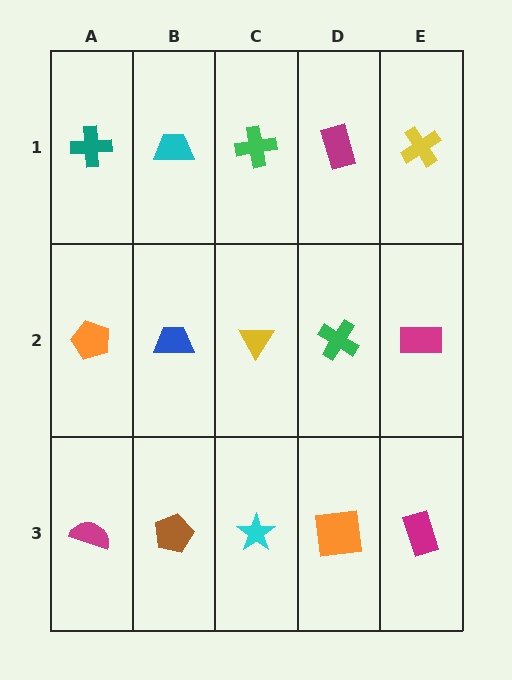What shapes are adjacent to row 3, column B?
A blue trapezoid (row 2, column B), a magenta semicircle (row 3, column A), a cyan star (row 3, column C).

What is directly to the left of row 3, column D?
A cyan star.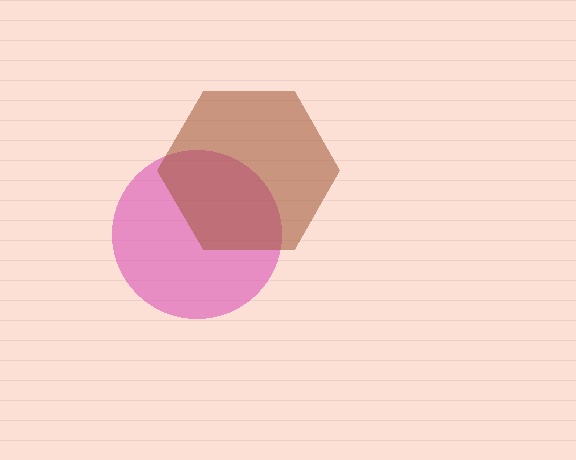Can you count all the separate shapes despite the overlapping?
Yes, there are 2 separate shapes.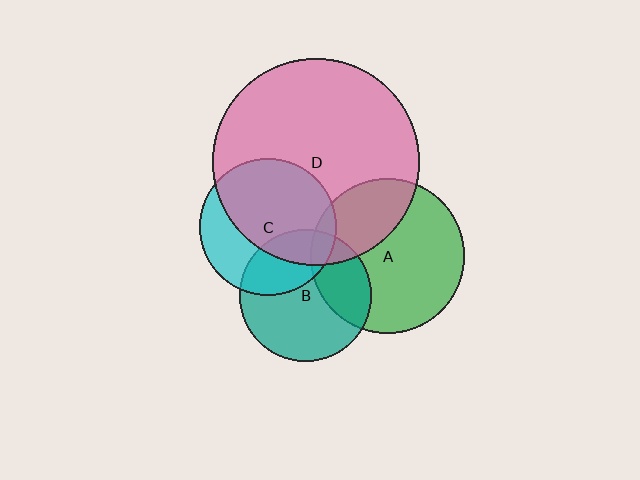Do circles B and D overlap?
Yes.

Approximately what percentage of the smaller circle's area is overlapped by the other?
Approximately 20%.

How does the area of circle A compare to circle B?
Approximately 1.4 times.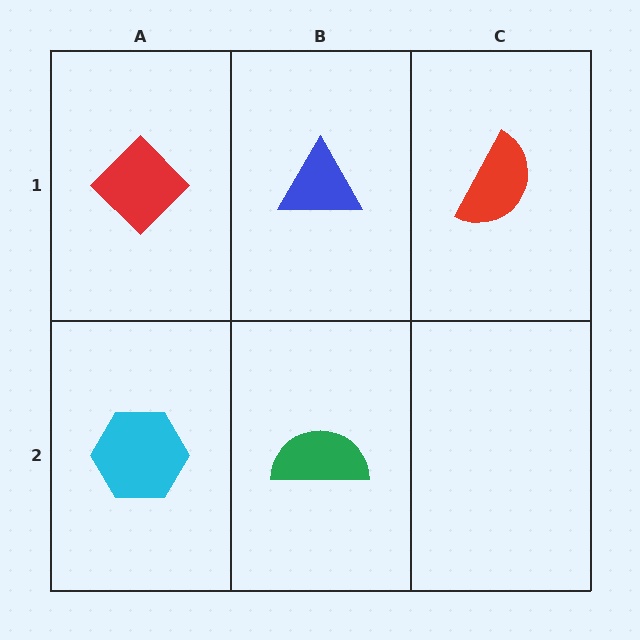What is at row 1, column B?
A blue triangle.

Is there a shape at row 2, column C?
No, that cell is empty.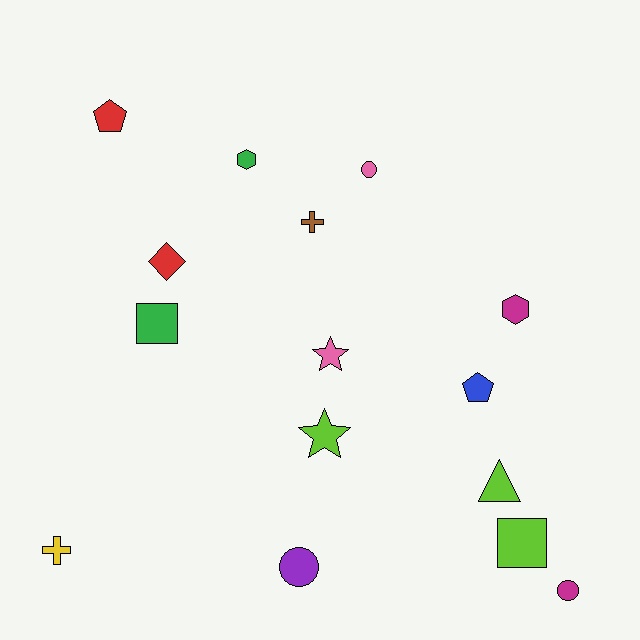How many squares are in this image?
There are 2 squares.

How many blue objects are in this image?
There is 1 blue object.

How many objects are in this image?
There are 15 objects.